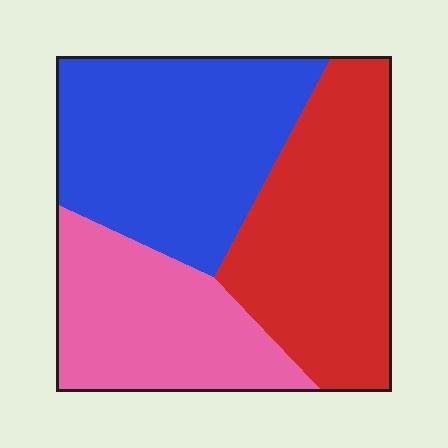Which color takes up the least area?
Pink, at roughly 25%.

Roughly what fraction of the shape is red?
Red covers about 35% of the shape.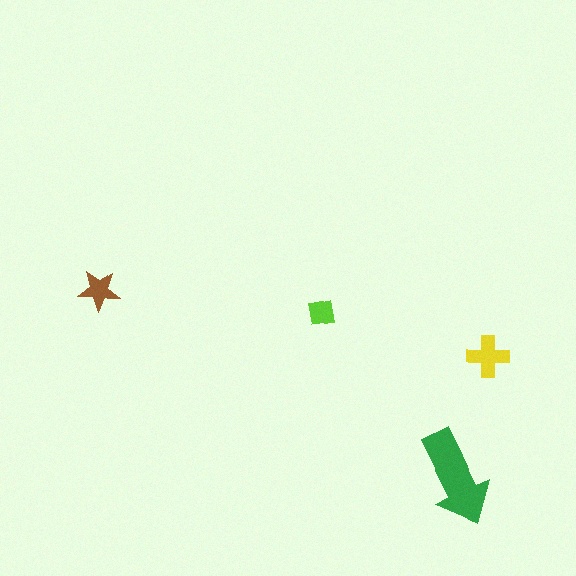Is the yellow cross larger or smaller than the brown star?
Larger.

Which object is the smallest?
The lime square.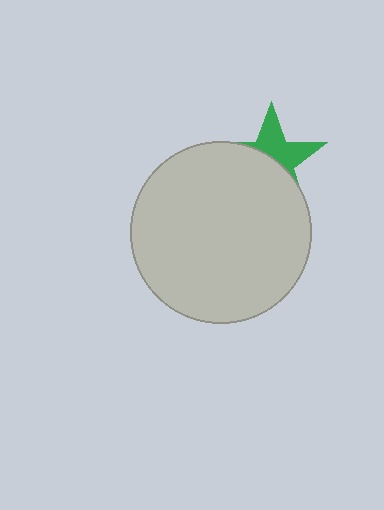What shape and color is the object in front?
The object in front is a light gray circle.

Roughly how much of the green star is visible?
A small part of it is visible (roughly 43%).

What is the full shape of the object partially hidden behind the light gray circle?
The partially hidden object is a green star.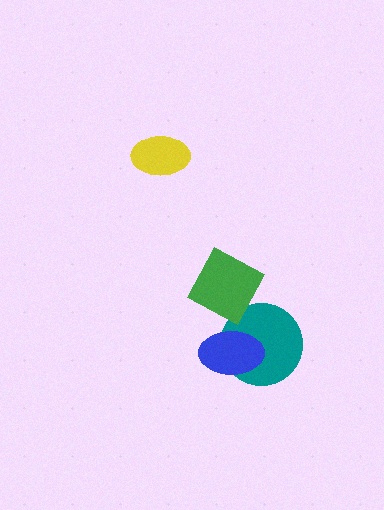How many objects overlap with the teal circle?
1 object overlaps with the teal circle.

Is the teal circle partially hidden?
Yes, it is partially covered by another shape.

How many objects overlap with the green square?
0 objects overlap with the green square.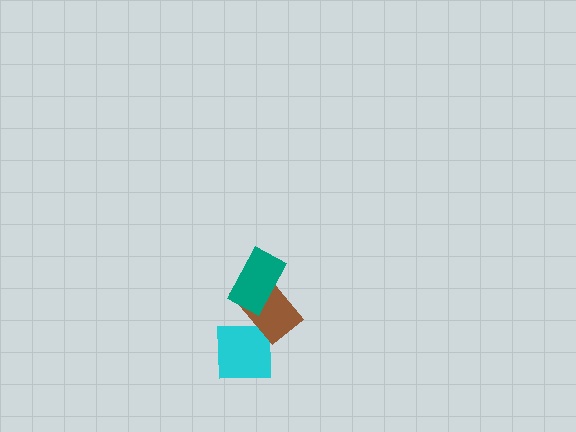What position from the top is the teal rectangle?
The teal rectangle is 1st from the top.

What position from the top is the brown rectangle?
The brown rectangle is 2nd from the top.